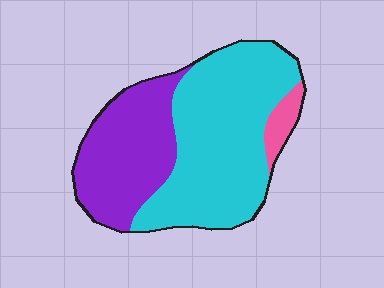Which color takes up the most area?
Cyan, at roughly 60%.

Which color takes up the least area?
Pink, at roughly 5%.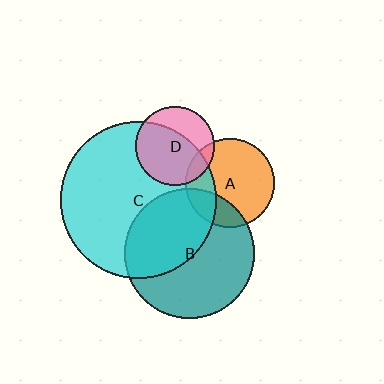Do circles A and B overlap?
Yes.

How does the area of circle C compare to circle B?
Approximately 1.4 times.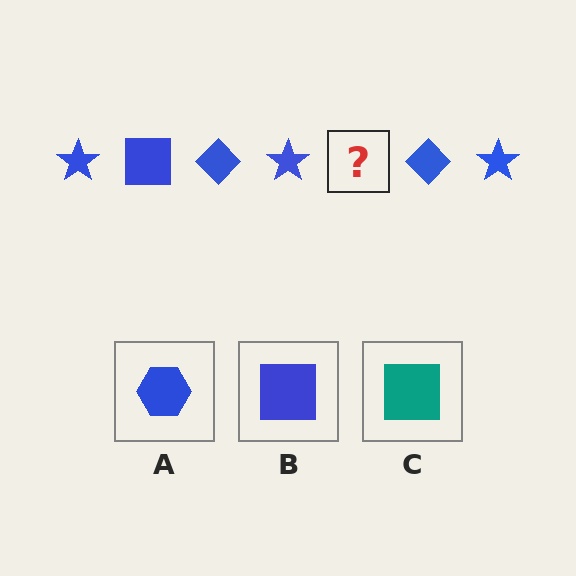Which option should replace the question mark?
Option B.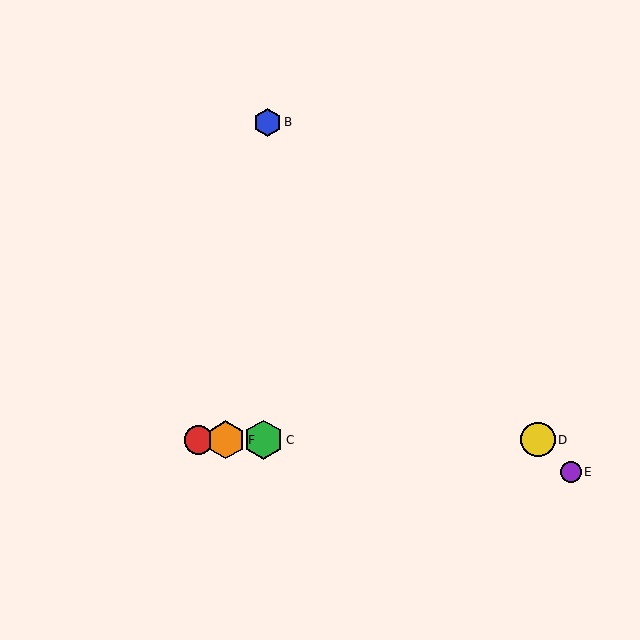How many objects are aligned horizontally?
4 objects (A, C, D, F) are aligned horizontally.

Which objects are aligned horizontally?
Objects A, C, D, F are aligned horizontally.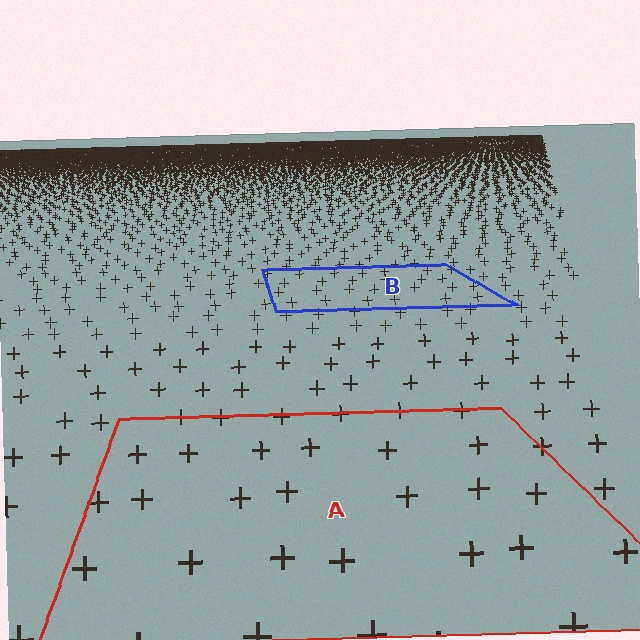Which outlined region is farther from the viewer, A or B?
Region B is farther from the viewer — the texture elements inside it appear smaller and more densely packed.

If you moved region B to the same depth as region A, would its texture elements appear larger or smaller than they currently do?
They would appear larger. At a closer depth, the same texture elements are projected at a bigger on-screen size.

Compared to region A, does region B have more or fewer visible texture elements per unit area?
Region B has more texture elements per unit area — they are packed more densely because it is farther away.